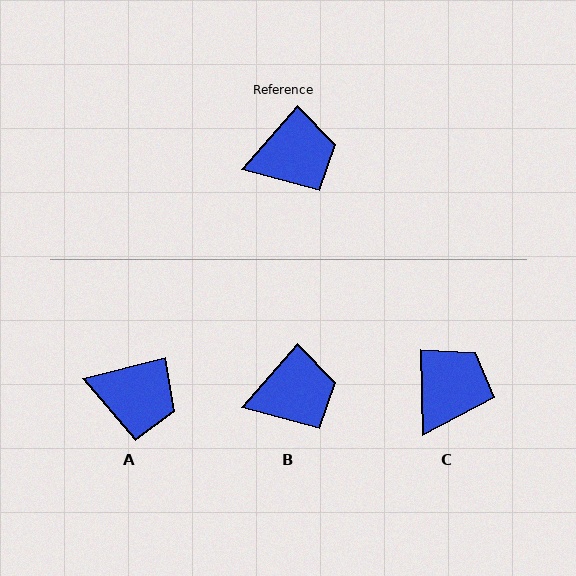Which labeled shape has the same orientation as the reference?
B.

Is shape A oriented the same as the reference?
No, it is off by about 34 degrees.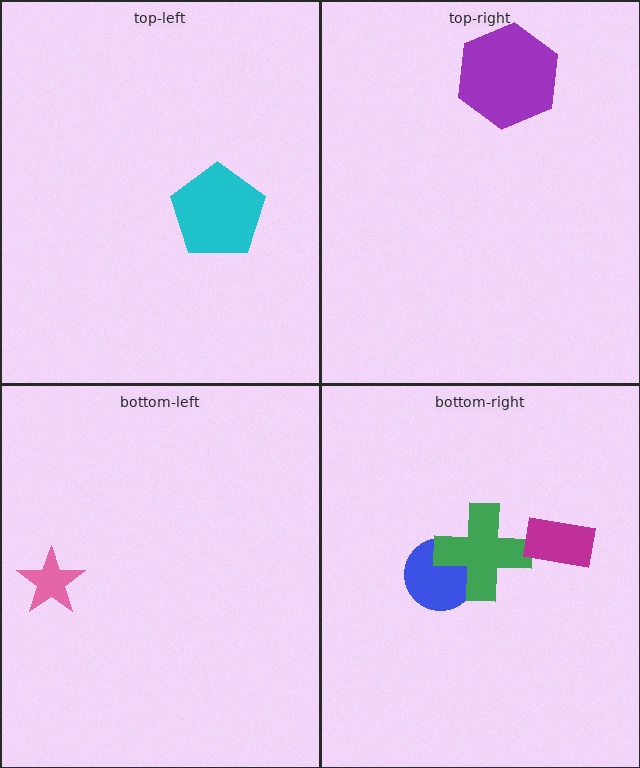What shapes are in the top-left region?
The cyan pentagon.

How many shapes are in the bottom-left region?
1.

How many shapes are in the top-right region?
1.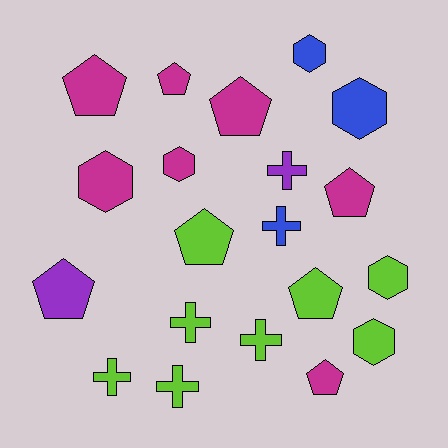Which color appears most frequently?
Lime, with 8 objects.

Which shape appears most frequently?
Pentagon, with 8 objects.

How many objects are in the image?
There are 20 objects.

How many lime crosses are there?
There are 4 lime crosses.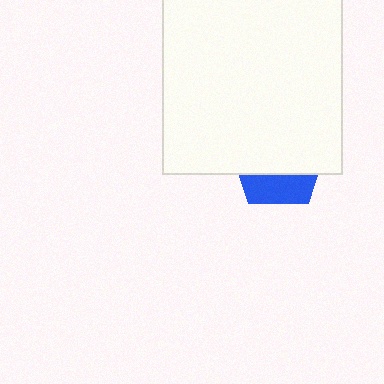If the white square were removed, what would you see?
You would see the complete blue pentagon.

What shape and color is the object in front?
The object in front is a white square.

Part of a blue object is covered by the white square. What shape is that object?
It is a pentagon.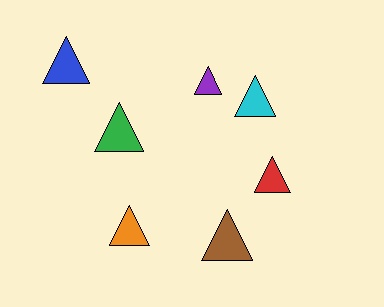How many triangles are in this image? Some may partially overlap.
There are 7 triangles.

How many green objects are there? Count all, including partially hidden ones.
There is 1 green object.